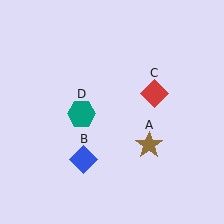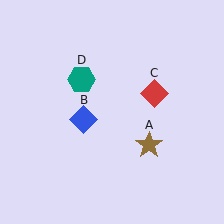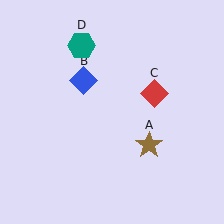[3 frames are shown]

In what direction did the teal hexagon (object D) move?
The teal hexagon (object D) moved up.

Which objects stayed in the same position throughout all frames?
Brown star (object A) and red diamond (object C) remained stationary.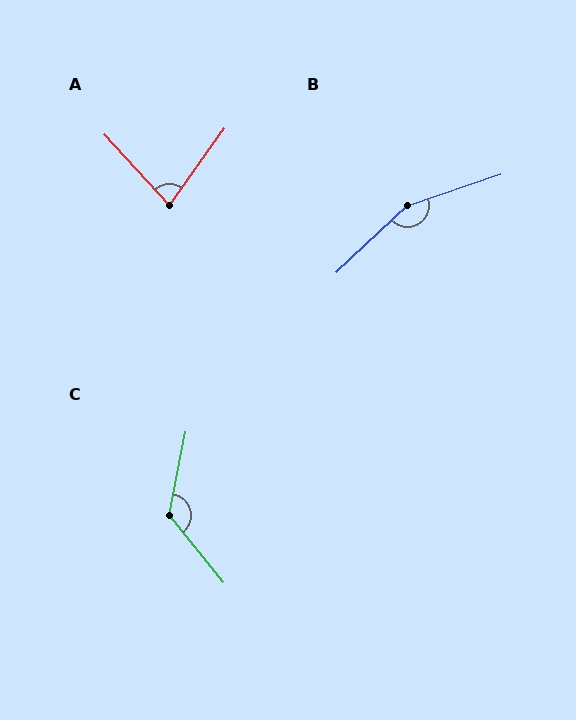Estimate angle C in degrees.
Approximately 130 degrees.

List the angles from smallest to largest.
A (78°), C (130°), B (155°).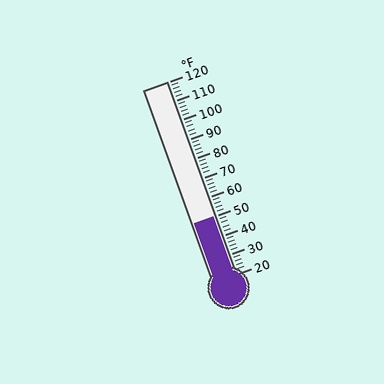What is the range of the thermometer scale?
The thermometer scale ranges from 20°F to 120°F.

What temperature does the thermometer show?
The thermometer shows approximately 50°F.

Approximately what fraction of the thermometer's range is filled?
The thermometer is filled to approximately 30% of its range.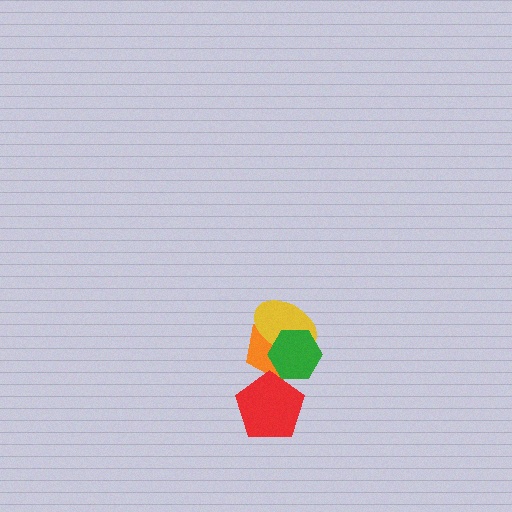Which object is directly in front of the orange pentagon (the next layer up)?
The yellow ellipse is directly in front of the orange pentagon.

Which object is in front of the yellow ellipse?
The green hexagon is in front of the yellow ellipse.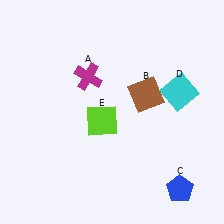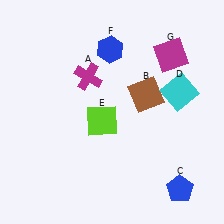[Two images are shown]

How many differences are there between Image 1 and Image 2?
There are 2 differences between the two images.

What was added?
A blue hexagon (F), a magenta square (G) were added in Image 2.